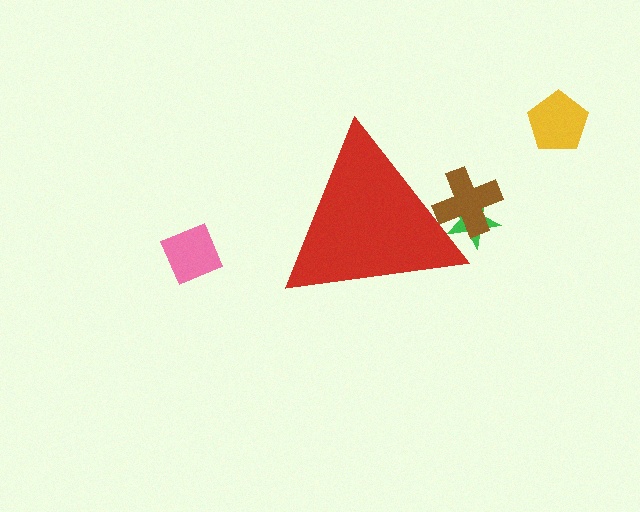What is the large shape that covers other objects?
A red triangle.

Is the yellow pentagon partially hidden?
No, the yellow pentagon is fully visible.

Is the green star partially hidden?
Yes, the green star is partially hidden behind the red triangle.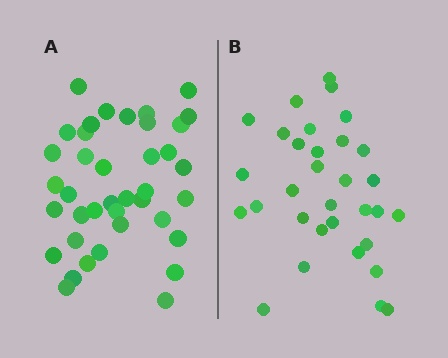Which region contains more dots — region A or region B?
Region A (the left region) has more dots.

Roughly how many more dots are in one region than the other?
Region A has roughly 8 or so more dots than region B.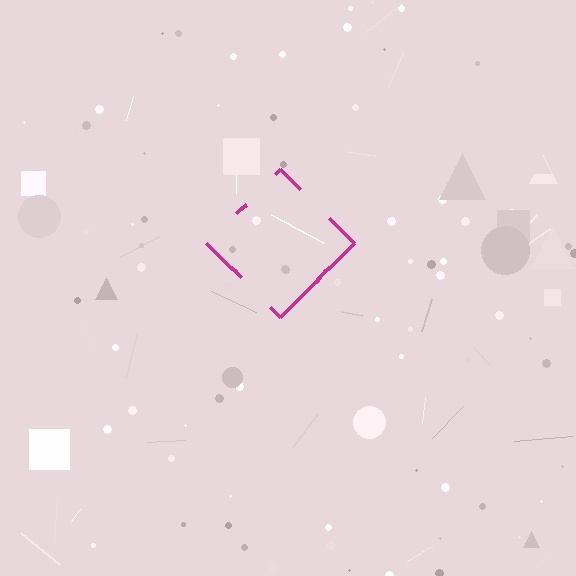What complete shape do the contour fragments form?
The contour fragments form a diamond.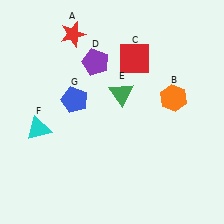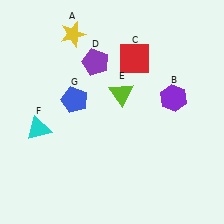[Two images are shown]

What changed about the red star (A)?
In Image 1, A is red. In Image 2, it changed to yellow.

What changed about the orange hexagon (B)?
In Image 1, B is orange. In Image 2, it changed to purple.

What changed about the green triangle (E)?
In Image 1, E is green. In Image 2, it changed to lime.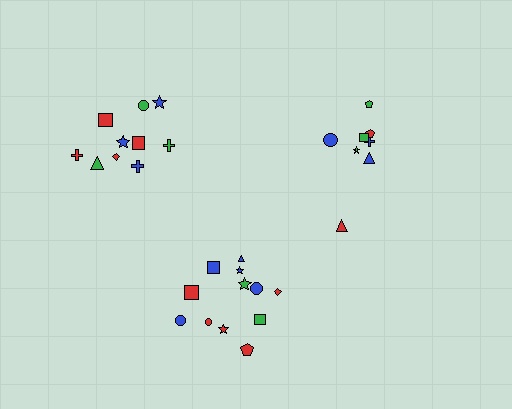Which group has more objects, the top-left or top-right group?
The top-left group.